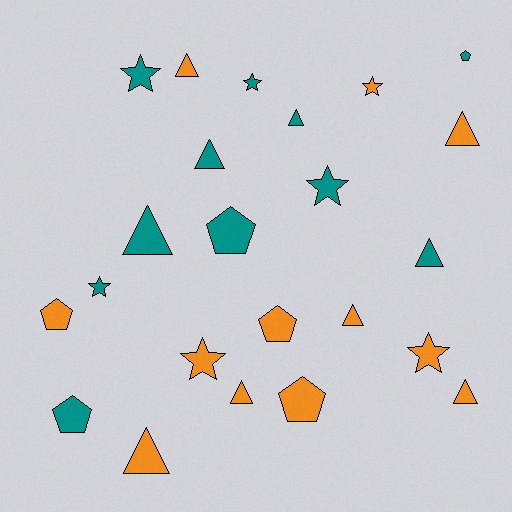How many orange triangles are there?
There are 6 orange triangles.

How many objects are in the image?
There are 23 objects.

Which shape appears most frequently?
Triangle, with 10 objects.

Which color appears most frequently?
Orange, with 12 objects.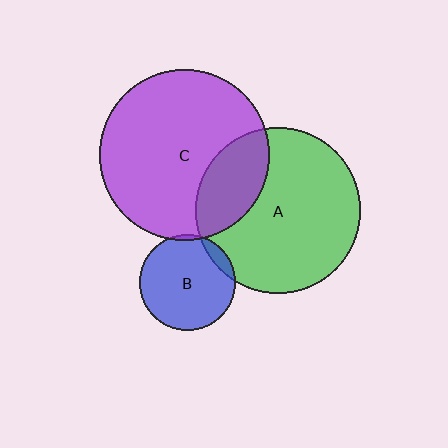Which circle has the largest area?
Circle C (purple).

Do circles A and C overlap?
Yes.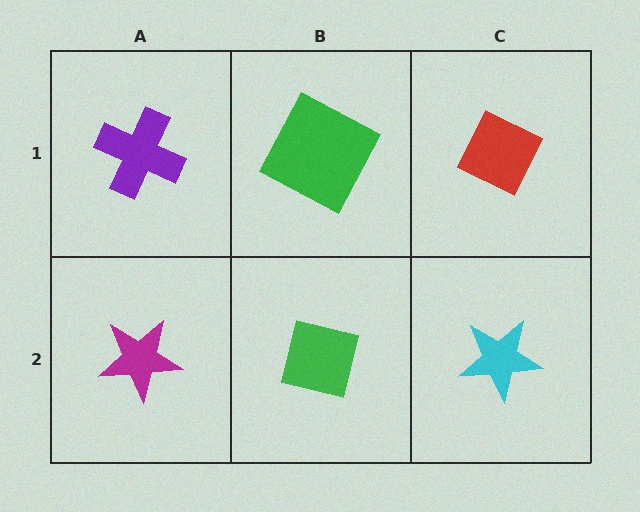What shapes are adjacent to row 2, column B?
A green square (row 1, column B), a magenta star (row 2, column A), a cyan star (row 2, column C).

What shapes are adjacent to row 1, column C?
A cyan star (row 2, column C), a green square (row 1, column B).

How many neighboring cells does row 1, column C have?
2.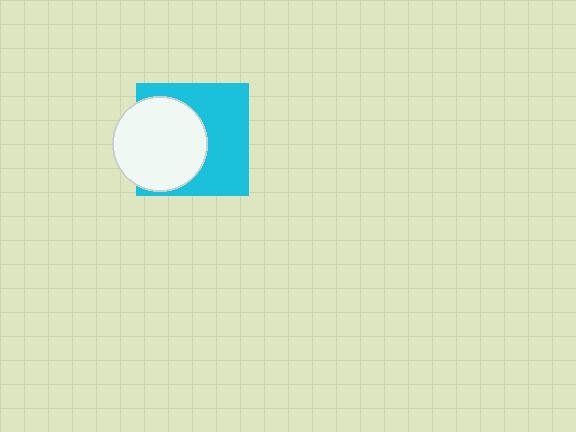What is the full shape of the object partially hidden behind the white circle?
The partially hidden object is a cyan square.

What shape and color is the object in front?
The object in front is a white circle.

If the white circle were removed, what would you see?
You would see the complete cyan square.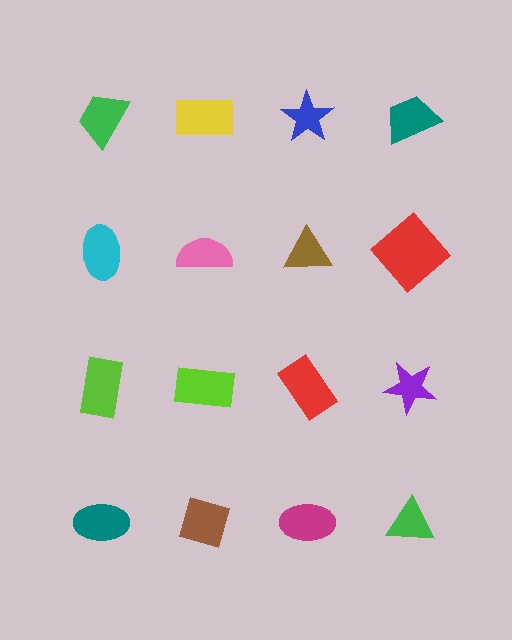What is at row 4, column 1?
A teal ellipse.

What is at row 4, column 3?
A magenta ellipse.